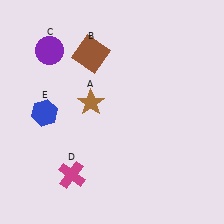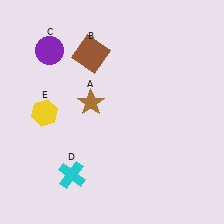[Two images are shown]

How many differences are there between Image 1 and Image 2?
There are 2 differences between the two images.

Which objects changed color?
D changed from magenta to cyan. E changed from blue to yellow.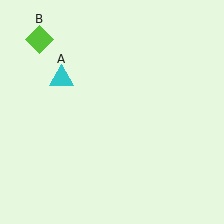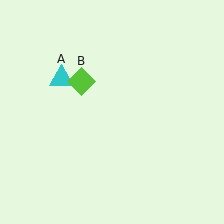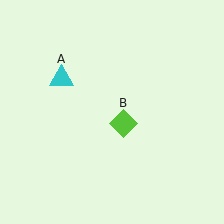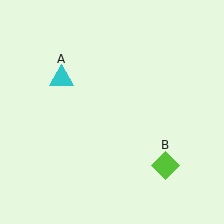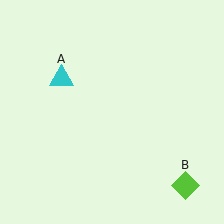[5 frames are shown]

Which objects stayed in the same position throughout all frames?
Cyan triangle (object A) remained stationary.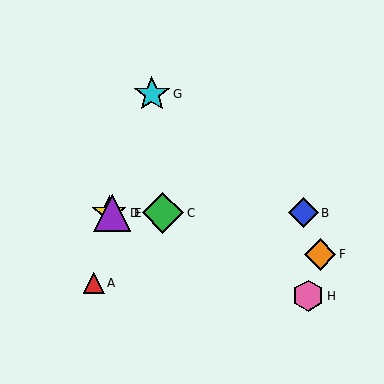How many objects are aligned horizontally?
4 objects (B, C, D, E) are aligned horizontally.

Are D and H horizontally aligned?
No, D is at y≈213 and H is at y≈296.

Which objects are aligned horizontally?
Objects B, C, D, E are aligned horizontally.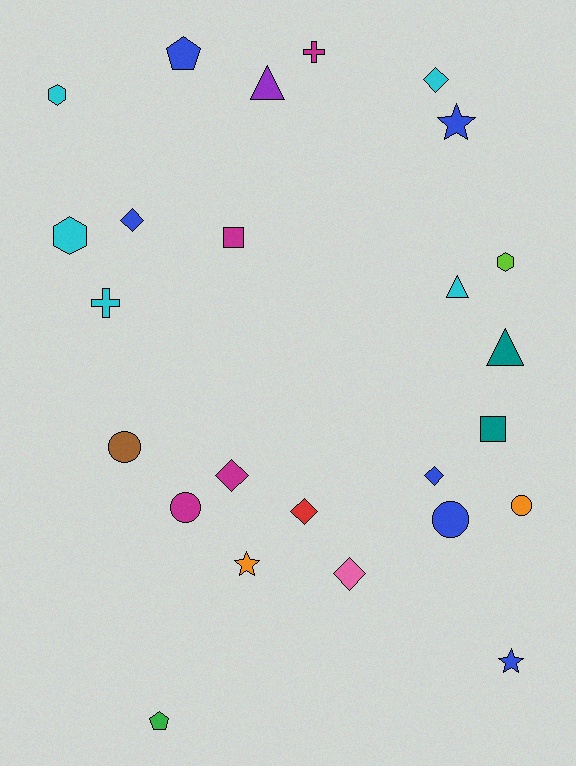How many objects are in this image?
There are 25 objects.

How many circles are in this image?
There are 4 circles.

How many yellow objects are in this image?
There are no yellow objects.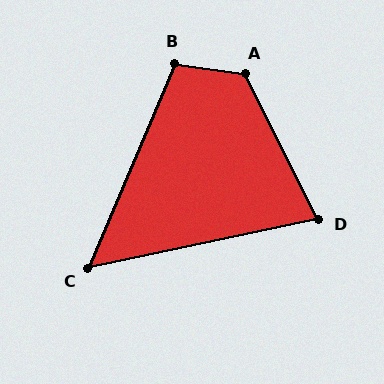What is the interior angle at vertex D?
Approximately 75 degrees (acute).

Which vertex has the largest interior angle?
A, at approximately 125 degrees.